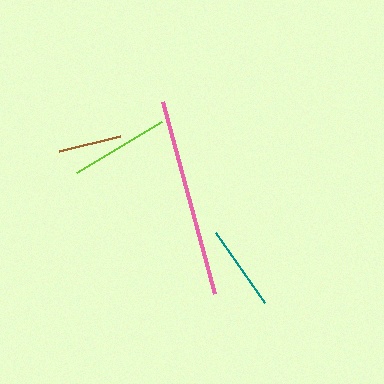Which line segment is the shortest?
The brown line is the shortest at approximately 63 pixels.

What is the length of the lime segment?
The lime segment is approximately 99 pixels long.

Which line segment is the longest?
The pink line is the longest at approximately 199 pixels.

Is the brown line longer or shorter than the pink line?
The pink line is longer than the brown line.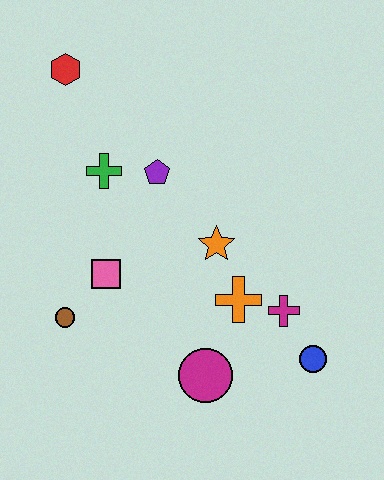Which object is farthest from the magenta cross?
The red hexagon is farthest from the magenta cross.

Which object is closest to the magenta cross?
The orange cross is closest to the magenta cross.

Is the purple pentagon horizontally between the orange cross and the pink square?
Yes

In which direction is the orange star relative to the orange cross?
The orange star is above the orange cross.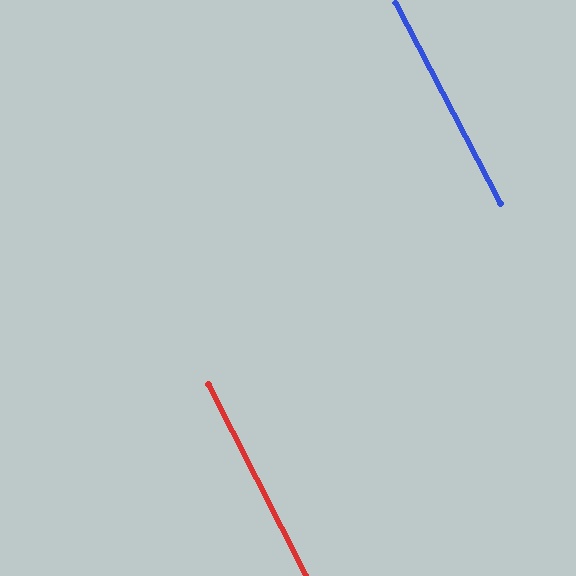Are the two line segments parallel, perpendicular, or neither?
Parallel — their directions differ by only 0.6°.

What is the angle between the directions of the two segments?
Approximately 1 degree.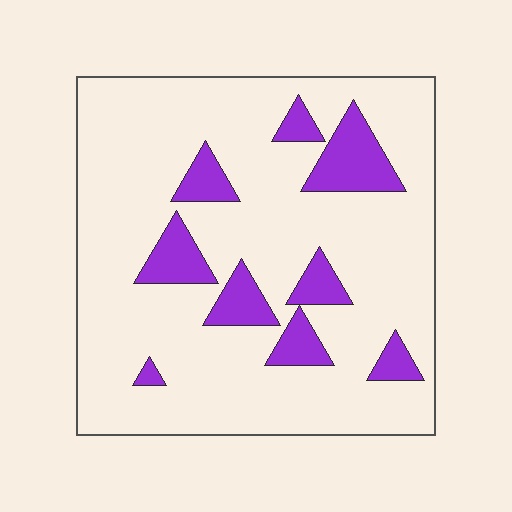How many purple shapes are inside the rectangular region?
9.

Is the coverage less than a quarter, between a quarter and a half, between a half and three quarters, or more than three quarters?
Less than a quarter.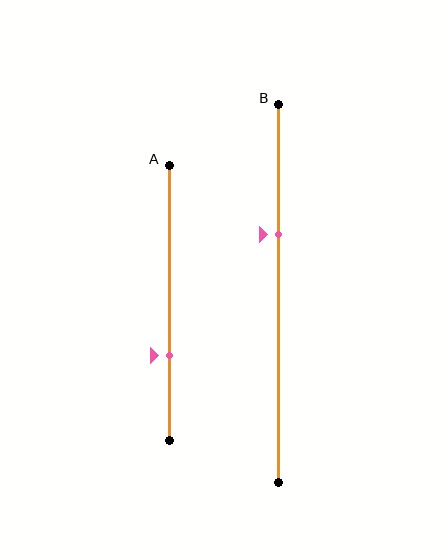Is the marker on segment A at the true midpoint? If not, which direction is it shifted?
No, the marker on segment A is shifted downward by about 19% of the segment length.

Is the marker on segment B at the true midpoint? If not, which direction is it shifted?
No, the marker on segment B is shifted upward by about 16% of the segment length.